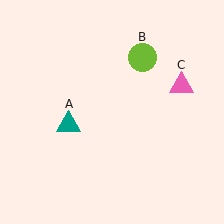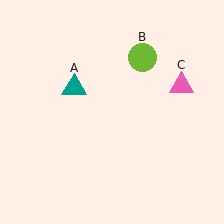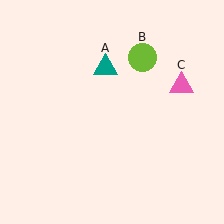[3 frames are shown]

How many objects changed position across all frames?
1 object changed position: teal triangle (object A).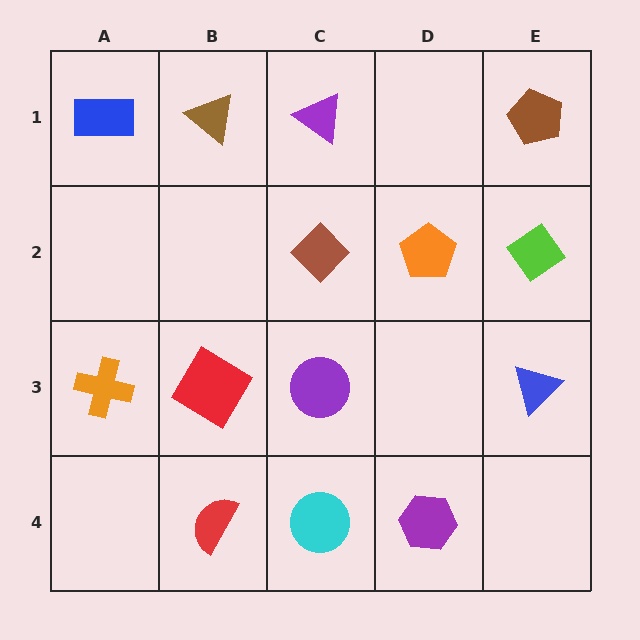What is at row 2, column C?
A brown diamond.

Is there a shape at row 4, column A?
No, that cell is empty.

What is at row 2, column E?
A lime diamond.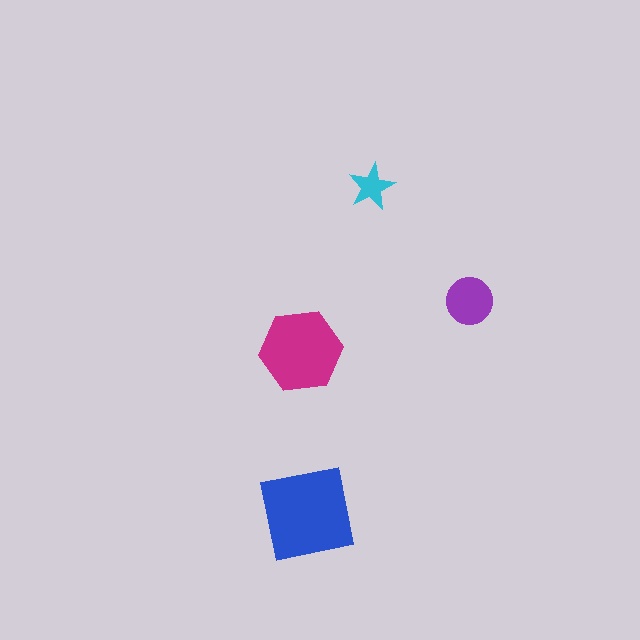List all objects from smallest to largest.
The cyan star, the purple circle, the magenta hexagon, the blue square.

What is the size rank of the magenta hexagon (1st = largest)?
2nd.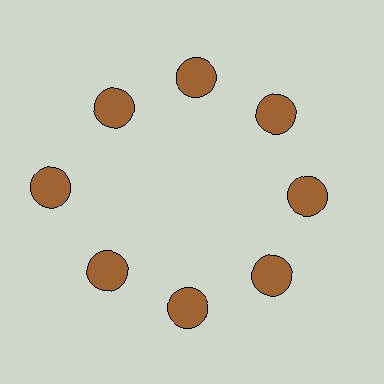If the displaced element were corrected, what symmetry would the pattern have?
It would have 8-fold rotational symmetry — the pattern would map onto itself every 45 degrees.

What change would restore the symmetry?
The symmetry would be restored by moving it inward, back onto the ring so that all 8 circles sit at equal angles and equal distance from the center.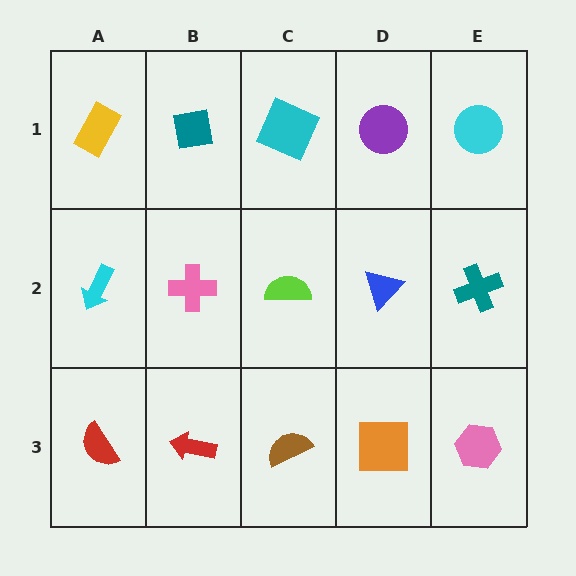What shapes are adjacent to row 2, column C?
A cyan square (row 1, column C), a brown semicircle (row 3, column C), a pink cross (row 2, column B), a blue triangle (row 2, column D).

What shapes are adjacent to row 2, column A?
A yellow rectangle (row 1, column A), a red semicircle (row 3, column A), a pink cross (row 2, column B).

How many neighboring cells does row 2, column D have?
4.